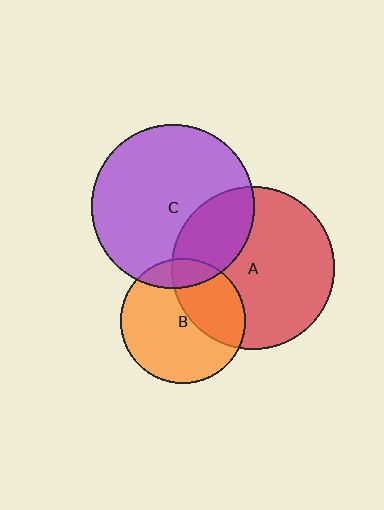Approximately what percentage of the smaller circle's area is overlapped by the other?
Approximately 25%.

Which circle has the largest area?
Circle C (purple).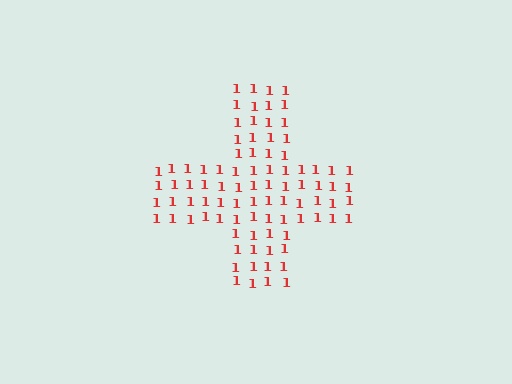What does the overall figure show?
The overall figure shows a cross.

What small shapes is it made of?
It is made of small digit 1's.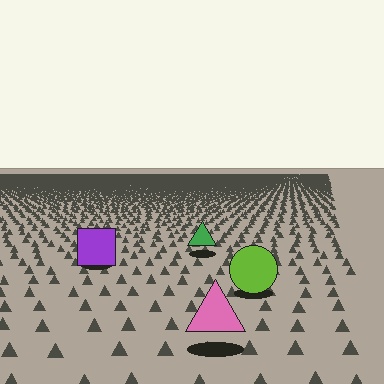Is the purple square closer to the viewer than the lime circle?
No. The lime circle is closer — you can tell from the texture gradient: the ground texture is coarser near it.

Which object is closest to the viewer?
The pink triangle is closest. The texture marks near it are larger and more spread out.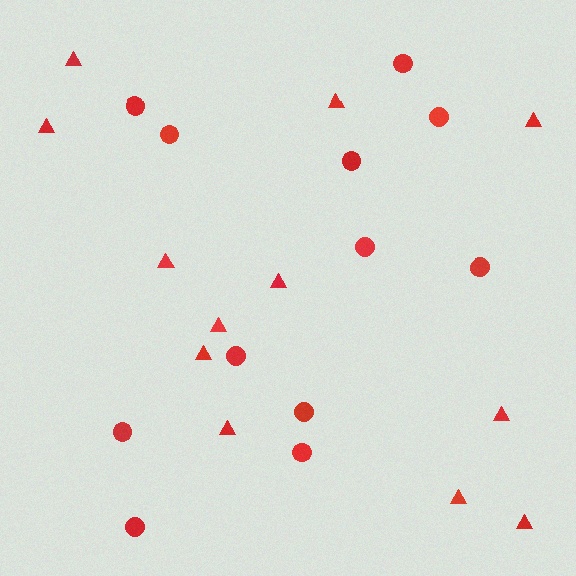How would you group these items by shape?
There are 2 groups: one group of circles (12) and one group of triangles (12).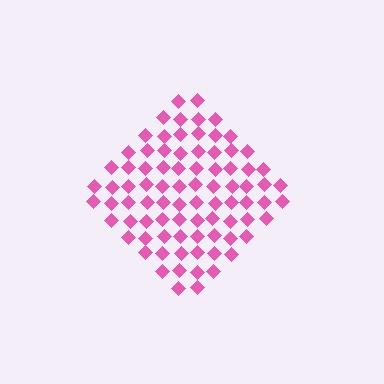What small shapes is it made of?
It is made of small diamonds.